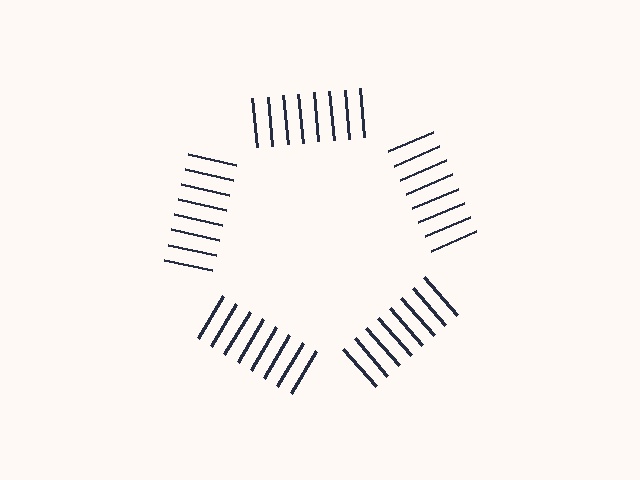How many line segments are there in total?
40 — 8 along each of the 5 edges.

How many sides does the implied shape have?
5 sides — the line-ends trace a pentagon.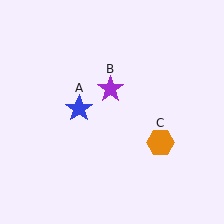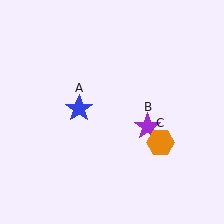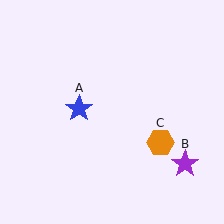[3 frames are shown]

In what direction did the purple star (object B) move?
The purple star (object B) moved down and to the right.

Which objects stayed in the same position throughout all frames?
Blue star (object A) and orange hexagon (object C) remained stationary.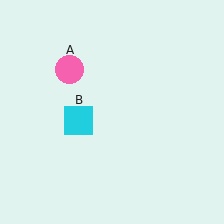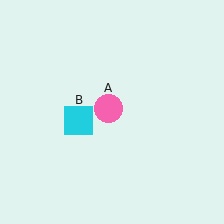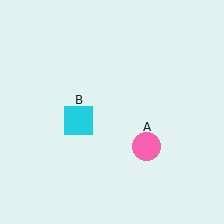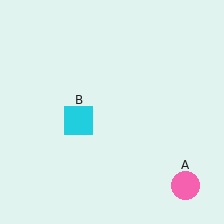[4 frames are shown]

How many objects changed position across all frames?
1 object changed position: pink circle (object A).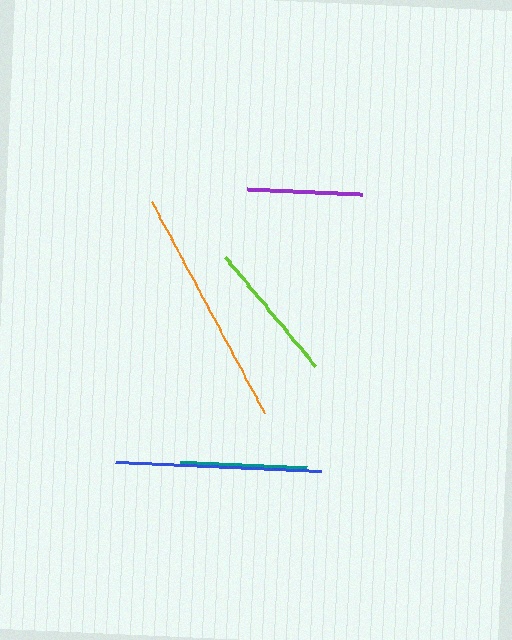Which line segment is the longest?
The orange line is the longest at approximately 239 pixels.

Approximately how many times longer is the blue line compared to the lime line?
The blue line is approximately 1.5 times the length of the lime line.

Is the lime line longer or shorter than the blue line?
The blue line is longer than the lime line.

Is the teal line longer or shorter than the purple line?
The teal line is longer than the purple line.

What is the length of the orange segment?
The orange segment is approximately 239 pixels long.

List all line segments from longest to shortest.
From longest to shortest: orange, blue, lime, teal, purple.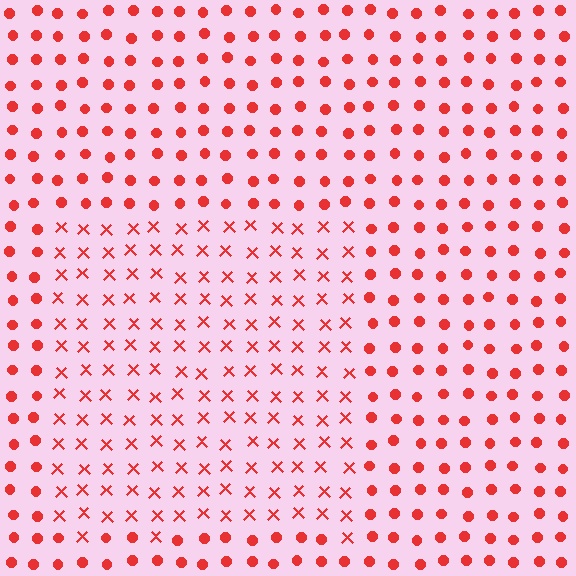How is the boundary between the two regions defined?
The boundary is defined by a change in element shape: X marks inside vs. circles outside. All elements share the same color and spacing.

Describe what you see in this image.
The image is filled with small red elements arranged in a uniform grid. A rectangle-shaped region contains X marks, while the surrounding area contains circles. The boundary is defined purely by the change in element shape.